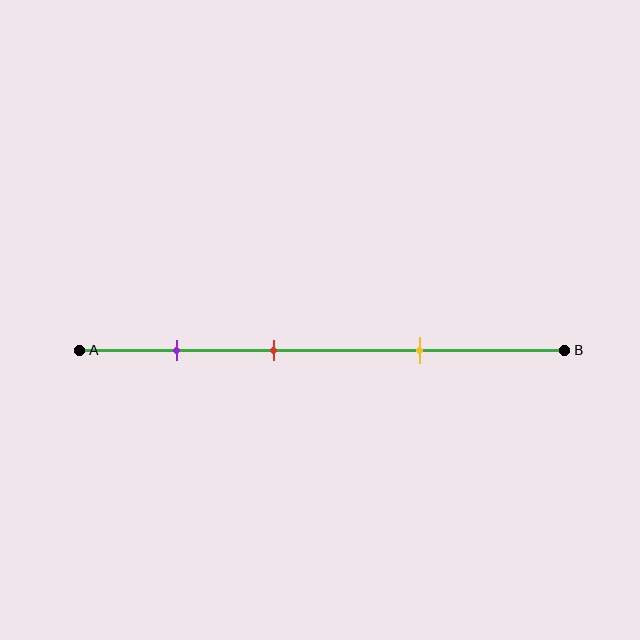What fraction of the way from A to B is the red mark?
The red mark is approximately 40% (0.4) of the way from A to B.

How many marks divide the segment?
There are 3 marks dividing the segment.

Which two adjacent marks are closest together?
The purple and red marks are the closest adjacent pair.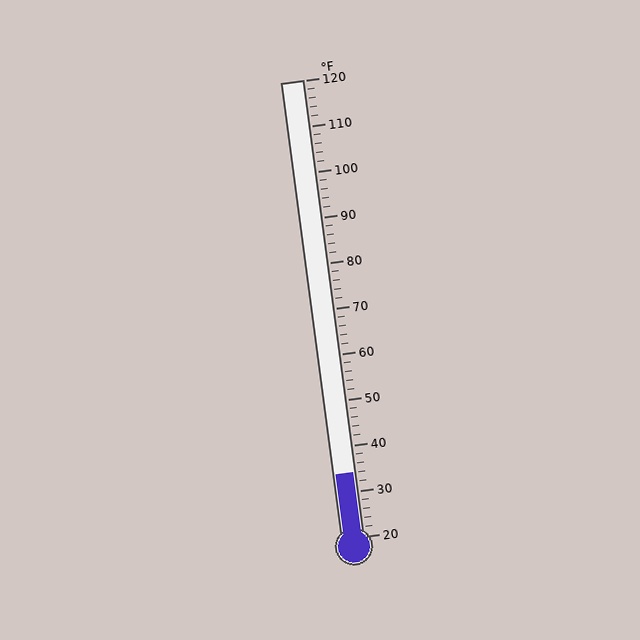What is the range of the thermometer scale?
The thermometer scale ranges from 20°F to 120°F.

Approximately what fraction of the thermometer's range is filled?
The thermometer is filled to approximately 15% of its range.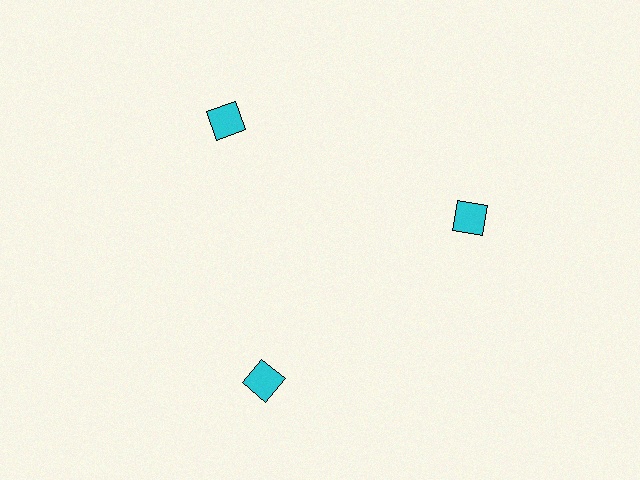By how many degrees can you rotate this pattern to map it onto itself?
The pattern maps onto itself every 120 degrees of rotation.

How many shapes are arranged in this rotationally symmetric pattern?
There are 3 shapes, arranged in 3 groups of 1.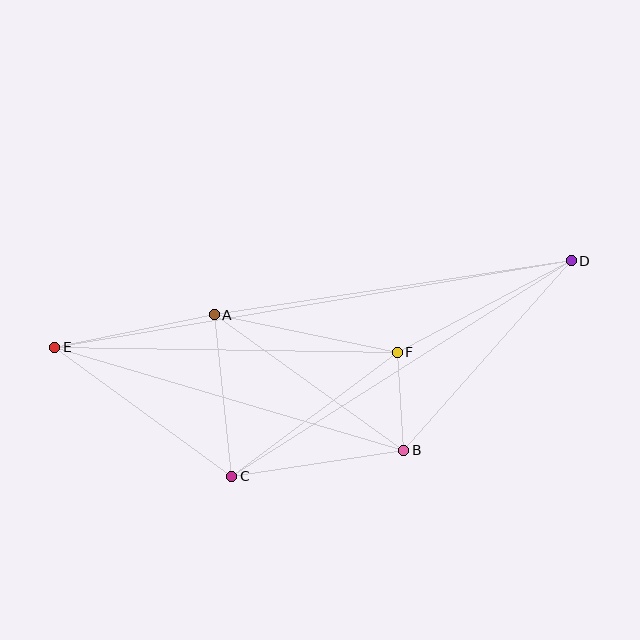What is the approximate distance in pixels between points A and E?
The distance between A and E is approximately 162 pixels.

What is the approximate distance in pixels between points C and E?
The distance between C and E is approximately 219 pixels.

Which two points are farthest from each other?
Points D and E are farthest from each other.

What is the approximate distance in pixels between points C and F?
The distance between C and F is approximately 207 pixels.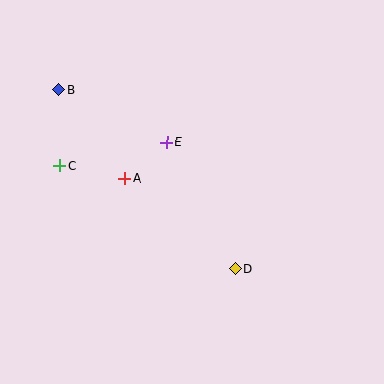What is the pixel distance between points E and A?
The distance between E and A is 55 pixels.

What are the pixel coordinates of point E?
Point E is at (167, 142).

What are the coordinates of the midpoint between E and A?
The midpoint between E and A is at (146, 160).